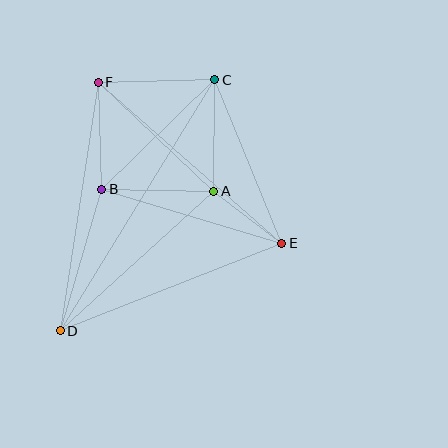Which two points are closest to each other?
Points A and E are closest to each other.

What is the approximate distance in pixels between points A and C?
The distance between A and C is approximately 111 pixels.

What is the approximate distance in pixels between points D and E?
The distance between D and E is approximately 238 pixels.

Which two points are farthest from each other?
Points C and D are farthest from each other.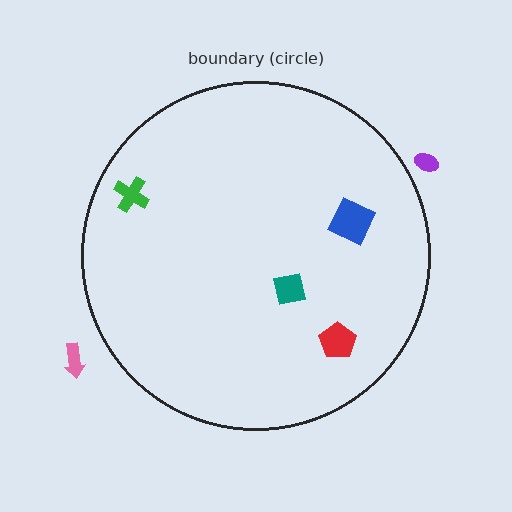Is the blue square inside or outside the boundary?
Inside.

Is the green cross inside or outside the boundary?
Inside.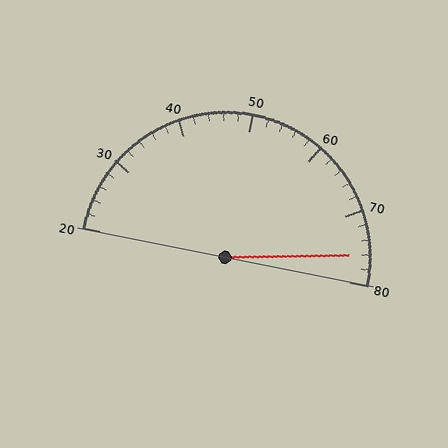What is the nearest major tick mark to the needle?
The nearest major tick mark is 80.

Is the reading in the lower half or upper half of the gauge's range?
The reading is in the upper half of the range (20 to 80).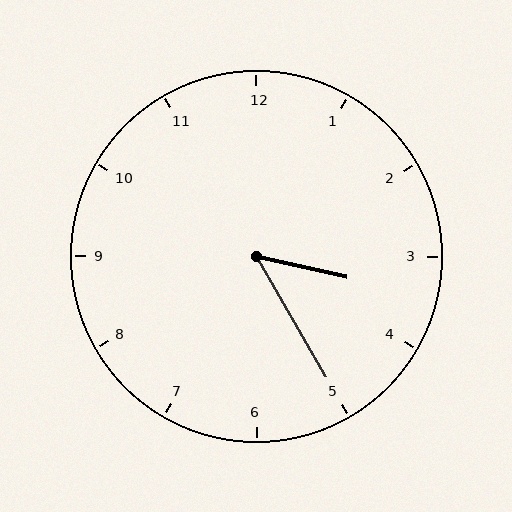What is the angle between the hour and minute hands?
Approximately 48 degrees.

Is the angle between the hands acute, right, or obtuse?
It is acute.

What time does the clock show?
3:25.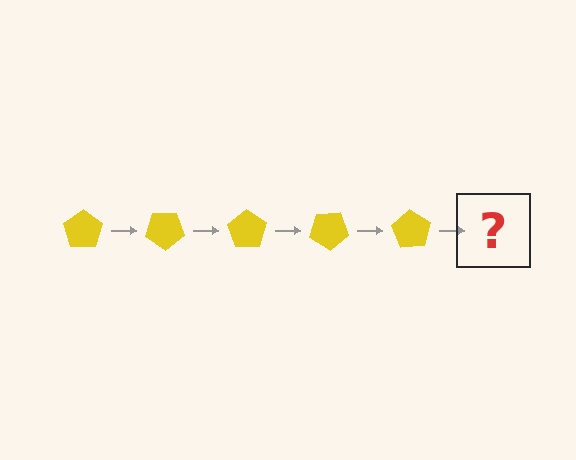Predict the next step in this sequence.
The next step is a yellow pentagon rotated 175 degrees.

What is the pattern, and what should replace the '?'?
The pattern is that the pentagon rotates 35 degrees each step. The '?' should be a yellow pentagon rotated 175 degrees.